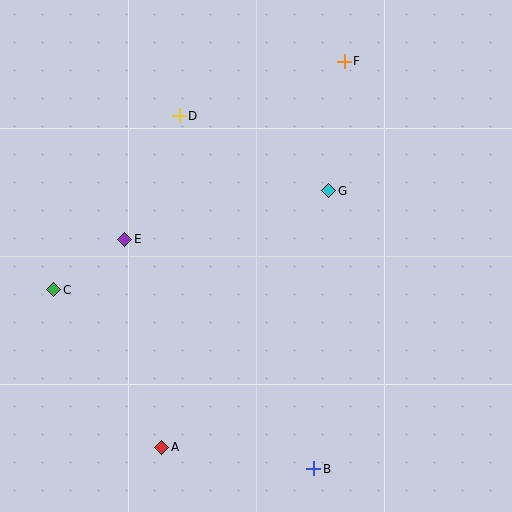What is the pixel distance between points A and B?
The distance between A and B is 153 pixels.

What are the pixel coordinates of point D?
Point D is at (179, 116).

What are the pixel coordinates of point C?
Point C is at (54, 290).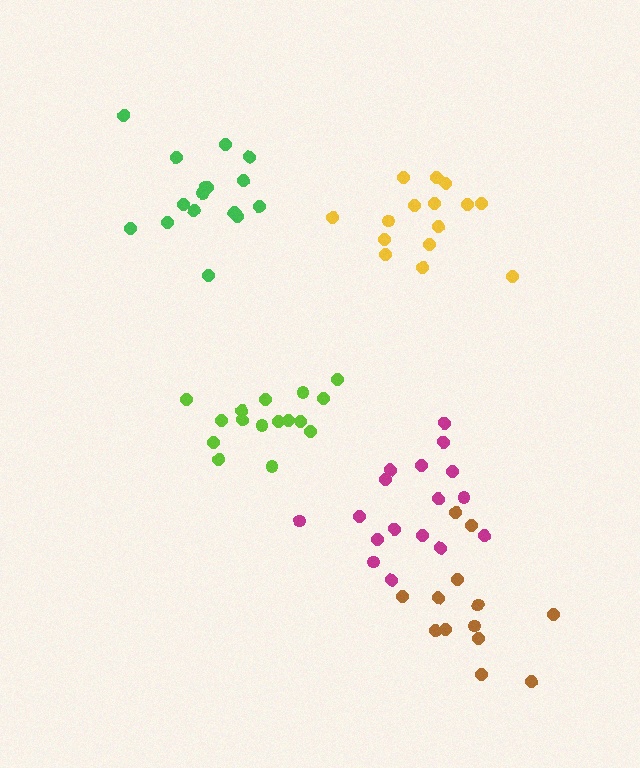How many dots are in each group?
Group 1: 16 dots, Group 2: 15 dots, Group 3: 13 dots, Group 4: 17 dots, Group 5: 16 dots (77 total).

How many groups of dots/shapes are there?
There are 5 groups.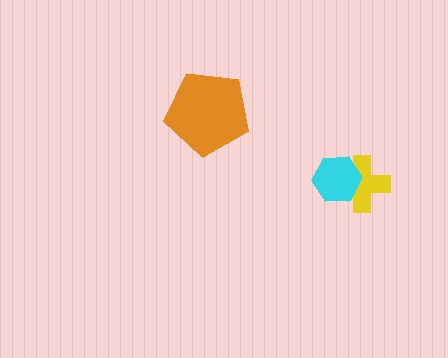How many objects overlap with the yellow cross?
1 object overlaps with the yellow cross.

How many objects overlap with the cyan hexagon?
1 object overlaps with the cyan hexagon.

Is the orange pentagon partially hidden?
No, no other shape covers it.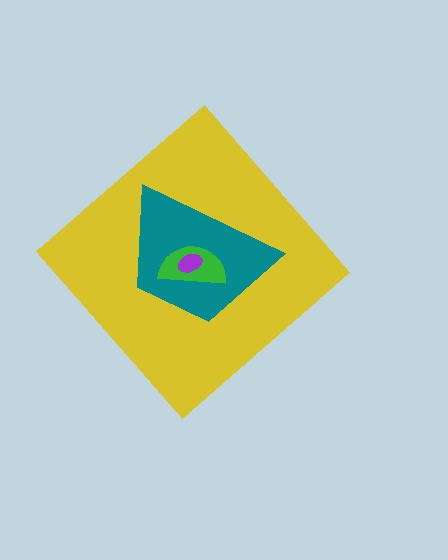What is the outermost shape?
The yellow diamond.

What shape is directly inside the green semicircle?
The purple ellipse.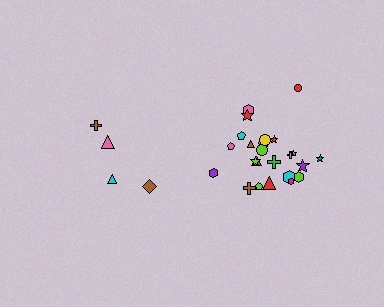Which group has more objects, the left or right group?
The right group.